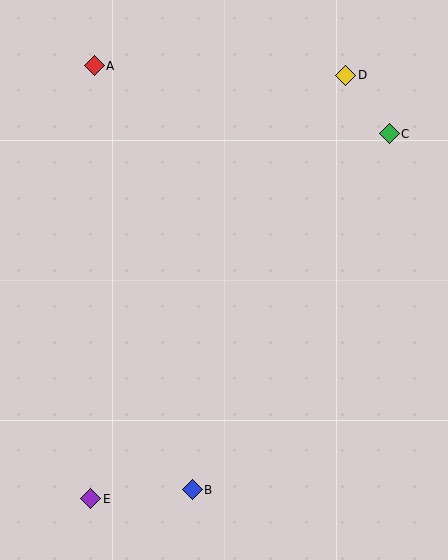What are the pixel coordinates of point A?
Point A is at (94, 66).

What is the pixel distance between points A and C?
The distance between A and C is 303 pixels.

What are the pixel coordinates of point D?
Point D is at (346, 75).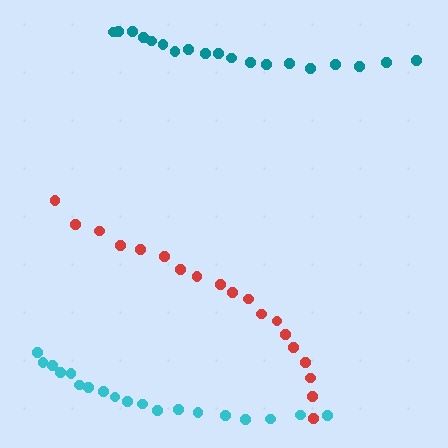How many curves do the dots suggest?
There are 3 distinct paths.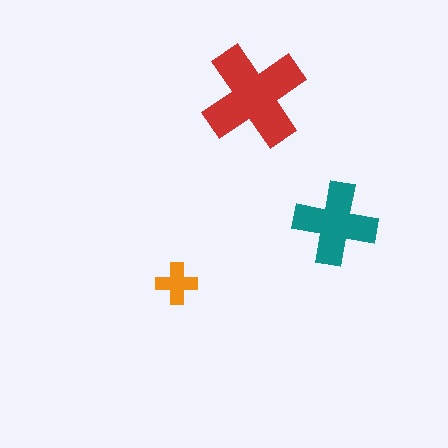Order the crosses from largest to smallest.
the red one, the teal one, the orange one.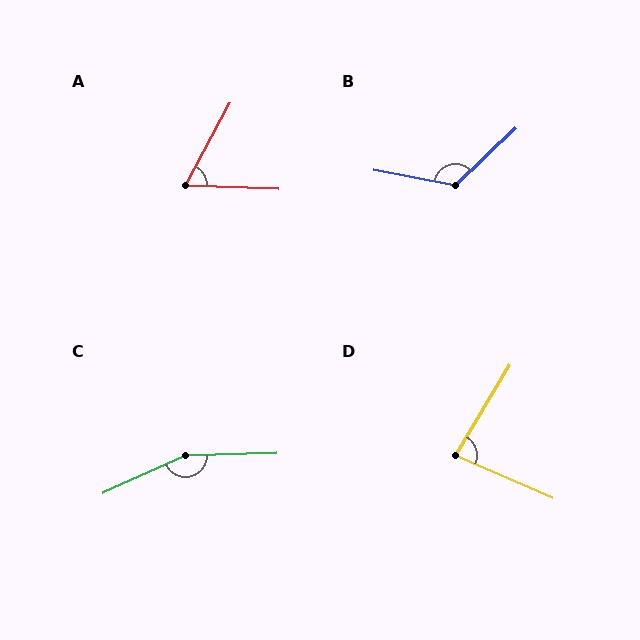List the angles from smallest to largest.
A (64°), D (83°), B (126°), C (157°).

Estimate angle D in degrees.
Approximately 83 degrees.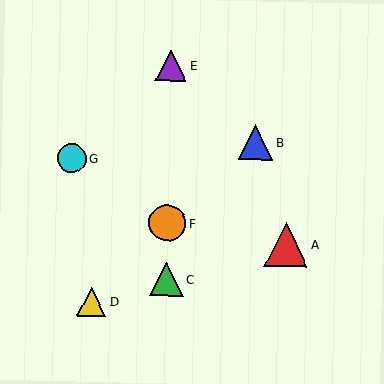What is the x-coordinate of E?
Object E is at x≈171.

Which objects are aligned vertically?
Objects C, E, F are aligned vertically.